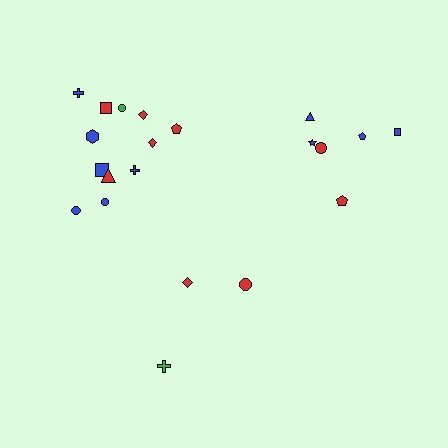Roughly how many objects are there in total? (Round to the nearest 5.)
Roughly 20 objects in total.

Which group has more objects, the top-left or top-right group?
The top-left group.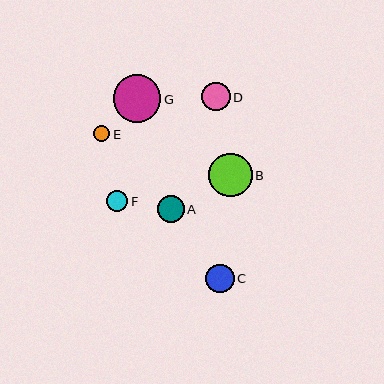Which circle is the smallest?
Circle E is the smallest with a size of approximately 16 pixels.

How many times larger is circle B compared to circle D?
Circle B is approximately 1.5 times the size of circle D.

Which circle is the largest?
Circle G is the largest with a size of approximately 48 pixels.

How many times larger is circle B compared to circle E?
Circle B is approximately 2.7 times the size of circle E.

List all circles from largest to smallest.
From largest to smallest: G, B, C, D, A, F, E.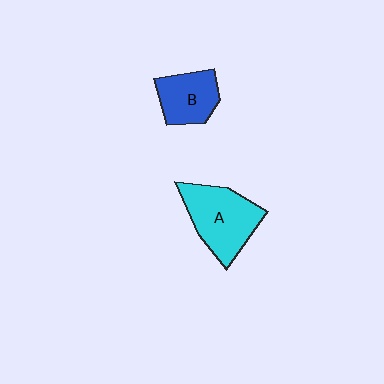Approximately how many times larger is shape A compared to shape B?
Approximately 1.5 times.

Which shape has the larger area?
Shape A (cyan).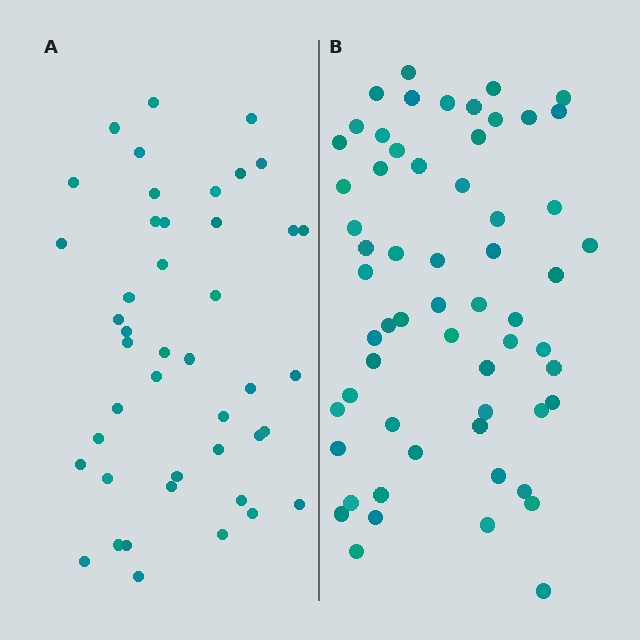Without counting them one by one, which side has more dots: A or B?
Region B (the right region) has more dots.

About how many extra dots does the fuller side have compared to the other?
Region B has approximately 15 more dots than region A.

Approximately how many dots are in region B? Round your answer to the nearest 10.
About 60 dots.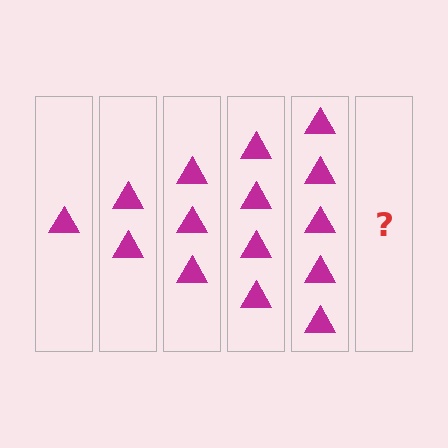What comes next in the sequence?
The next element should be 6 triangles.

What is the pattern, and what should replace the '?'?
The pattern is that each step adds one more triangle. The '?' should be 6 triangles.